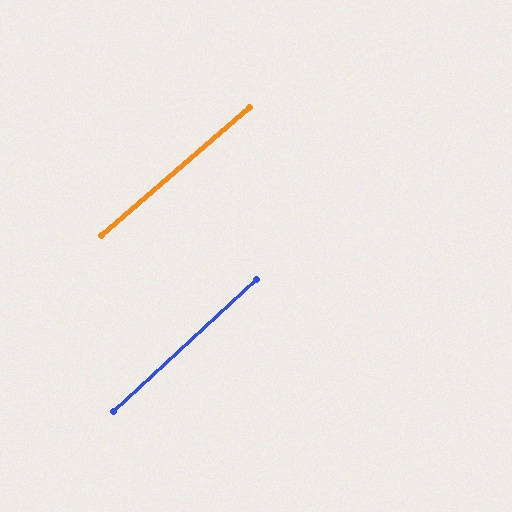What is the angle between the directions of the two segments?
Approximately 2 degrees.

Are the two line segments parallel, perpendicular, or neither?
Parallel — their directions differ by only 1.9°.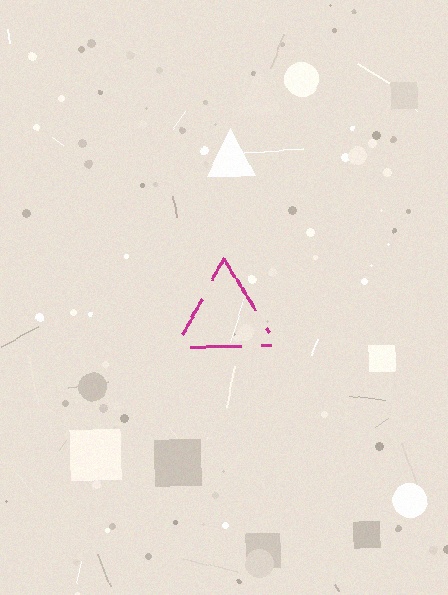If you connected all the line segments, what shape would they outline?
They would outline a triangle.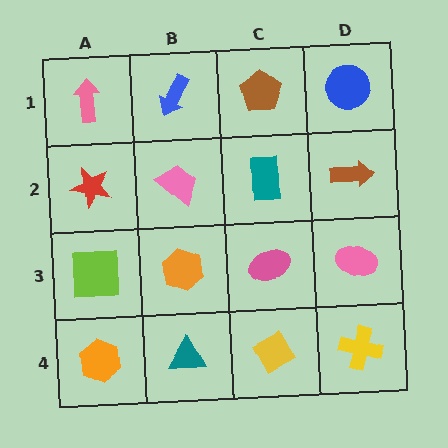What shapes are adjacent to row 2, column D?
A blue circle (row 1, column D), a pink ellipse (row 3, column D), a teal rectangle (row 2, column C).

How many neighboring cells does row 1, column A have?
2.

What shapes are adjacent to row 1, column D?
A brown arrow (row 2, column D), a brown pentagon (row 1, column C).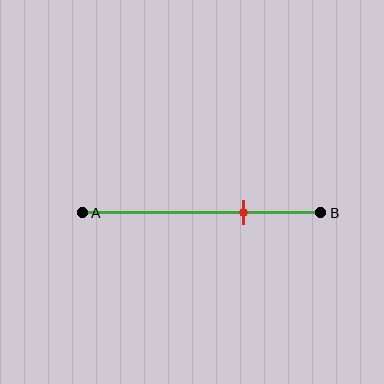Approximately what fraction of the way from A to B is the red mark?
The red mark is approximately 70% of the way from A to B.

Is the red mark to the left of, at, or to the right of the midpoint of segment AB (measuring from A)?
The red mark is to the right of the midpoint of segment AB.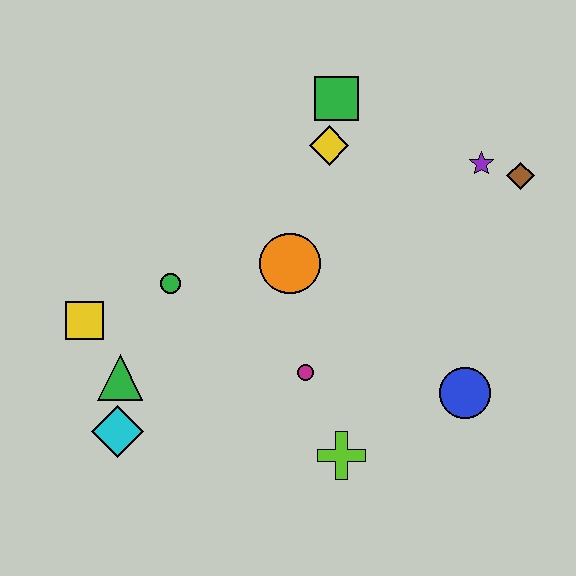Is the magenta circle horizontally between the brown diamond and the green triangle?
Yes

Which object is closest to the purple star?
The brown diamond is closest to the purple star.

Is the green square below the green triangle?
No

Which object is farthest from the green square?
The cyan diamond is farthest from the green square.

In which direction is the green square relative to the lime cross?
The green square is above the lime cross.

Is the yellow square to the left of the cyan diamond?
Yes